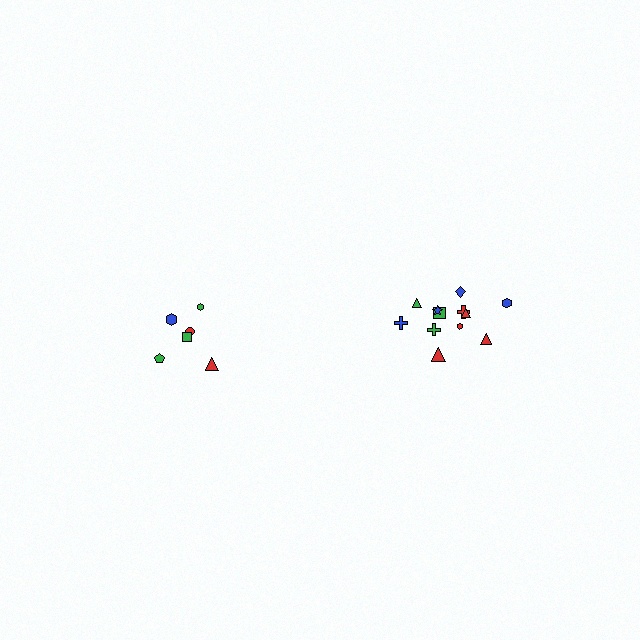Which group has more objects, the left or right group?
The right group.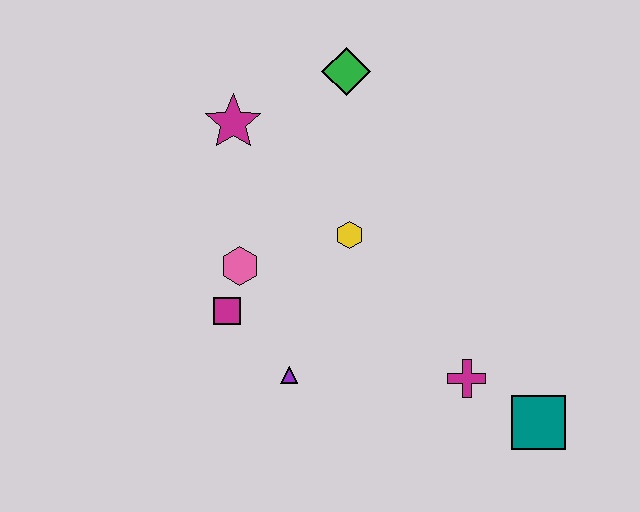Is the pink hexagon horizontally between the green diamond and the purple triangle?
No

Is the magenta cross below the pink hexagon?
Yes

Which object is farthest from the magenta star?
The teal square is farthest from the magenta star.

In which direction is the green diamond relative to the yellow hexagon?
The green diamond is above the yellow hexagon.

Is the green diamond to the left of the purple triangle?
No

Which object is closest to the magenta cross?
The teal square is closest to the magenta cross.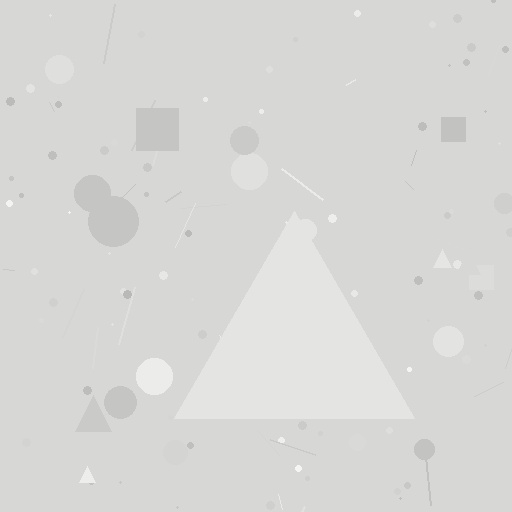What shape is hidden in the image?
A triangle is hidden in the image.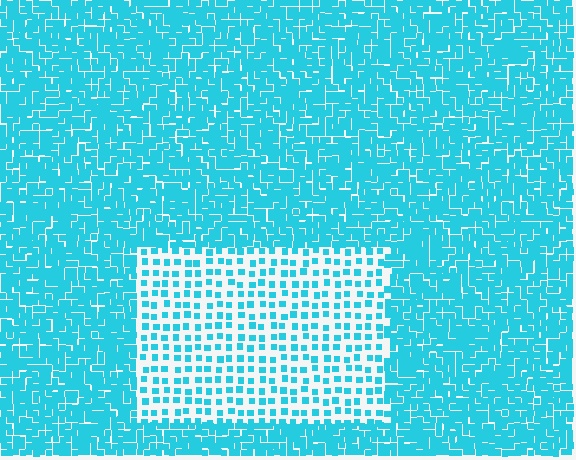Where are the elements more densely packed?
The elements are more densely packed outside the rectangle boundary.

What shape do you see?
I see a rectangle.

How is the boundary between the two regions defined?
The boundary is defined by a change in element density (approximately 2.7x ratio). All elements are the same color, size, and shape.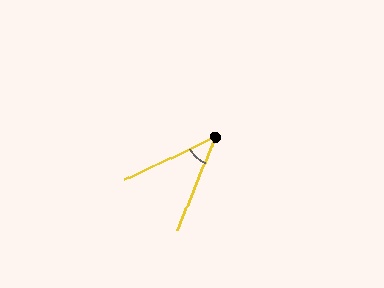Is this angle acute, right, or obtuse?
It is acute.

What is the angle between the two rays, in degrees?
Approximately 43 degrees.